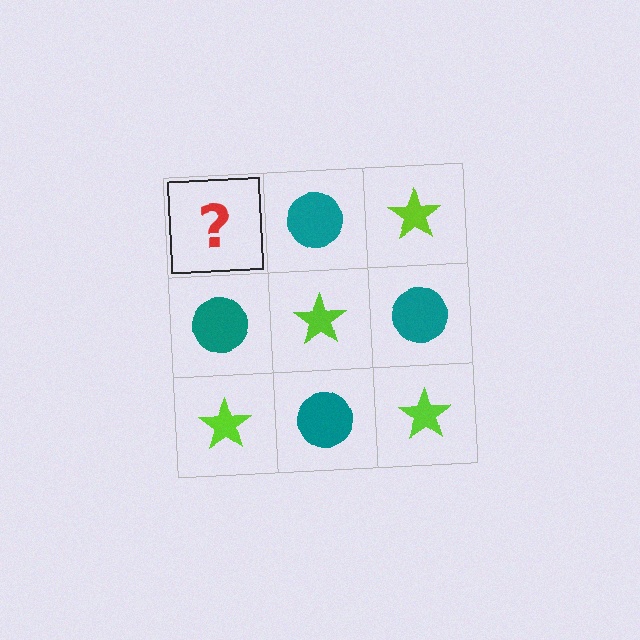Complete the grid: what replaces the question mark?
The question mark should be replaced with a lime star.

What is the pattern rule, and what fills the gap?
The rule is that it alternates lime star and teal circle in a checkerboard pattern. The gap should be filled with a lime star.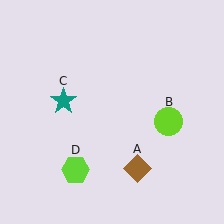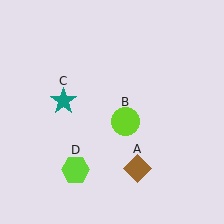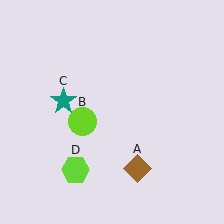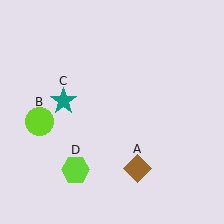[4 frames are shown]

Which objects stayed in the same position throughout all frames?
Brown diamond (object A) and teal star (object C) and lime hexagon (object D) remained stationary.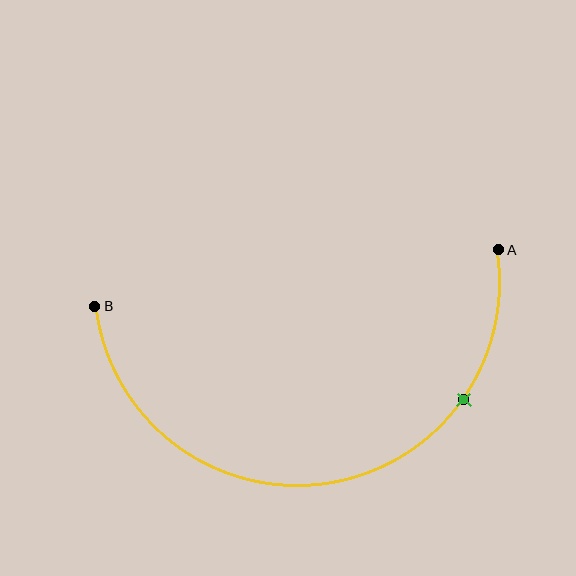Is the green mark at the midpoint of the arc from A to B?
No. The green mark lies on the arc but is closer to endpoint A. The arc midpoint would be at the point on the curve equidistant along the arc from both A and B.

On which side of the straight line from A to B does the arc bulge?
The arc bulges below the straight line connecting A and B.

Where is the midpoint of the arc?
The arc midpoint is the point on the curve farthest from the straight line joining A and B. It sits below that line.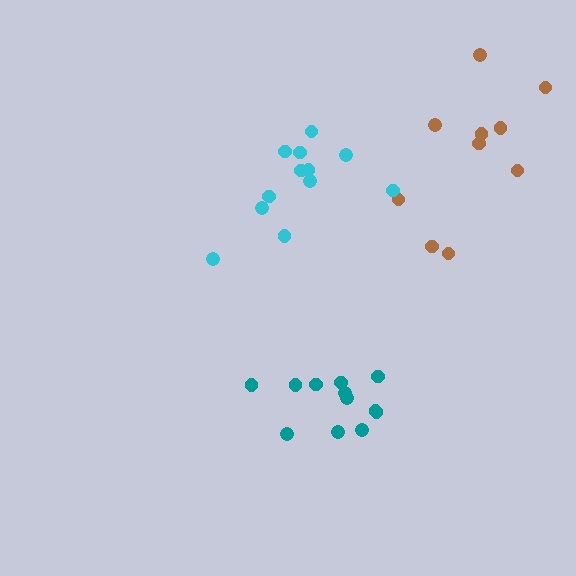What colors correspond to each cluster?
The clusters are colored: brown, teal, cyan.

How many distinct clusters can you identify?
There are 3 distinct clusters.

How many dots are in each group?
Group 1: 10 dots, Group 2: 12 dots, Group 3: 12 dots (34 total).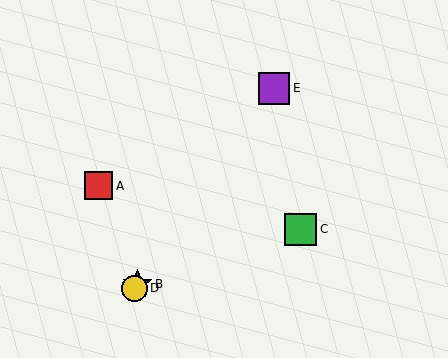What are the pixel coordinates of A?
Object A is at (99, 186).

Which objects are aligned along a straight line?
Objects B, D, E are aligned along a straight line.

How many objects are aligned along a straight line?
3 objects (B, D, E) are aligned along a straight line.